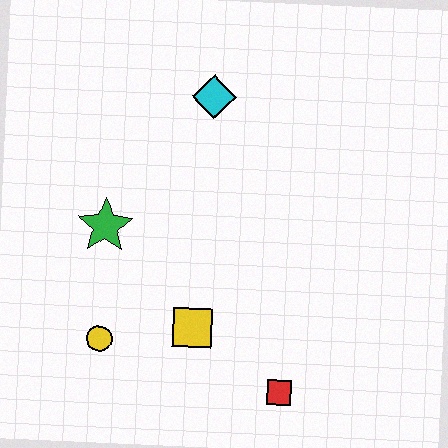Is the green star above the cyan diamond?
No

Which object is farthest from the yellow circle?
The cyan diamond is farthest from the yellow circle.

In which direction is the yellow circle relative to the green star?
The yellow circle is below the green star.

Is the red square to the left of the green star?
No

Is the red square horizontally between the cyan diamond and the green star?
No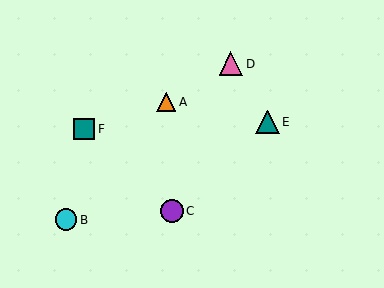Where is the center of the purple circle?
The center of the purple circle is at (172, 211).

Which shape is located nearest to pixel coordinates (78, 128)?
The teal square (labeled F) at (84, 129) is nearest to that location.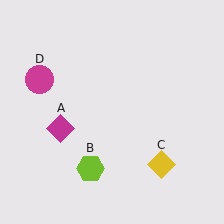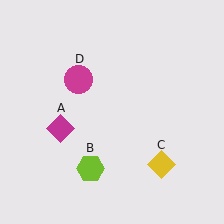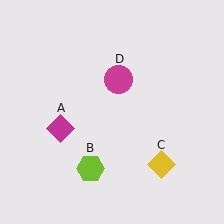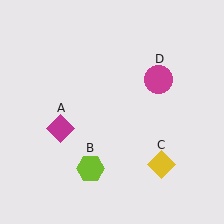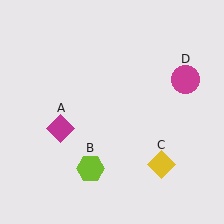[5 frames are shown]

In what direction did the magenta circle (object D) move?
The magenta circle (object D) moved right.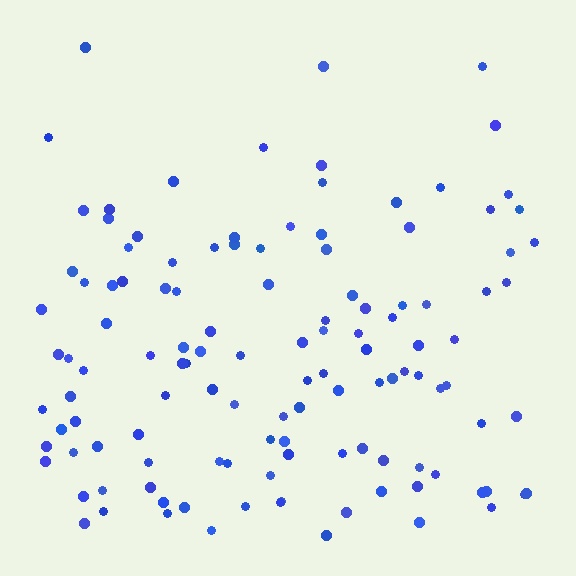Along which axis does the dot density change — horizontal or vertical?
Vertical.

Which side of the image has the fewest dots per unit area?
The top.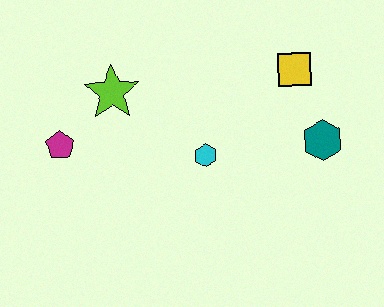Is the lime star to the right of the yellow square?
No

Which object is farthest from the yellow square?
The magenta pentagon is farthest from the yellow square.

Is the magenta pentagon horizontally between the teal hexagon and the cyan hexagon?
No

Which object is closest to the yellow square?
The teal hexagon is closest to the yellow square.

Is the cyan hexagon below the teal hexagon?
Yes